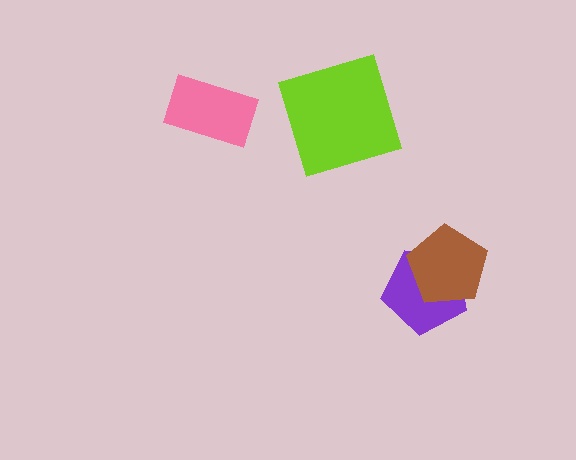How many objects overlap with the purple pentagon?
1 object overlaps with the purple pentagon.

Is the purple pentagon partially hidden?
Yes, it is partially covered by another shape.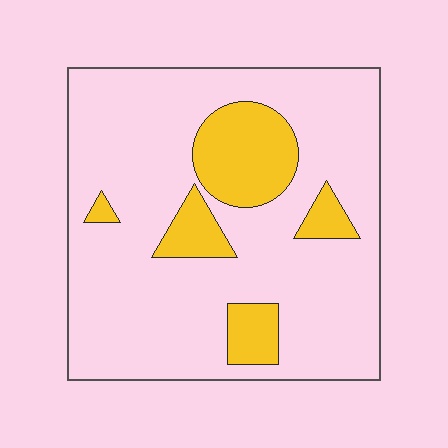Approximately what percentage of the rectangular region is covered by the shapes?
Approximately 20%.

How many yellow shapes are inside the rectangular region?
5.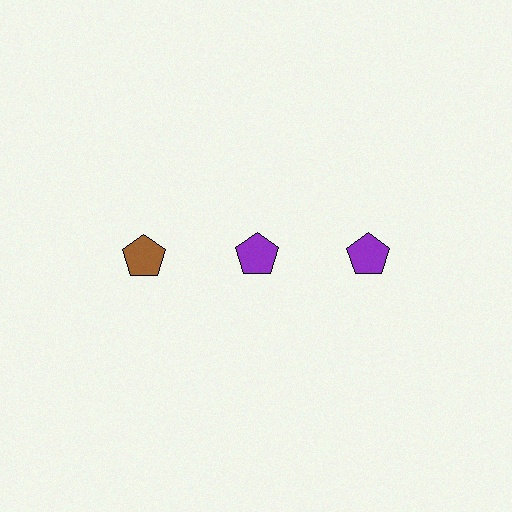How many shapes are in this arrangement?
There are 3 shapes arranged in a grid pattern.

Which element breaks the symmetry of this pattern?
The brown pentagon in the top row, leftmost column breaks the symmetry. All other shapes are purple pentagons.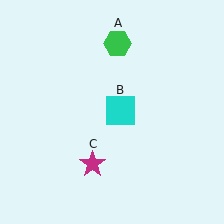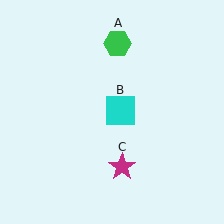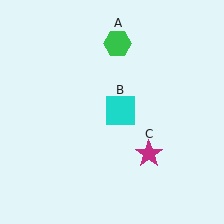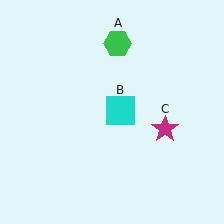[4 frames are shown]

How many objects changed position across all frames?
1 object changed position: magenta star (object C).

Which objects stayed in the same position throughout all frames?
Green hexagon (object A) and cyan square (object B) remained stationary.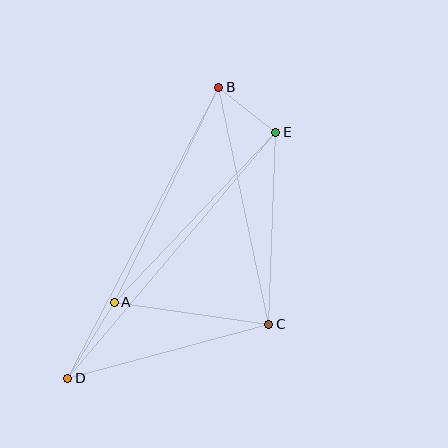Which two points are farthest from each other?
Points B and D are farthest from each other.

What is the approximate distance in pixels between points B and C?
The distance between B and C is approximately 242 pixels.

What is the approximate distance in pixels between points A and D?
The distance between A and D is approximately 90 pixels.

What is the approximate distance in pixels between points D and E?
The distance between D and E is approximately 322 pixels.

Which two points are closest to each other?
Points B and E are closest to each other.